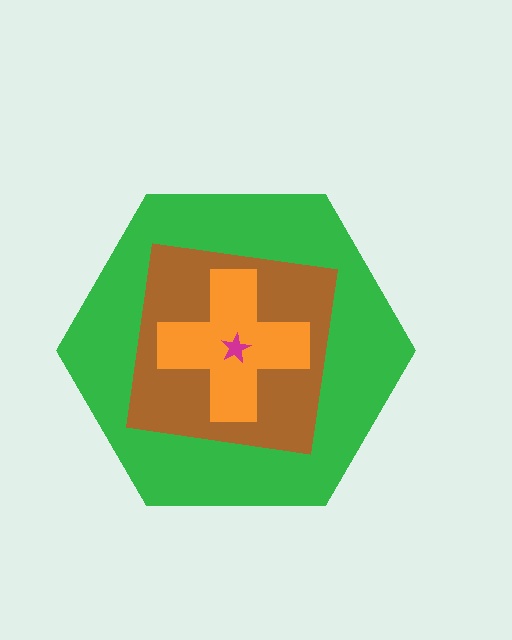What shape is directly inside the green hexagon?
The brown square.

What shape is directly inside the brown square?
The orange cross.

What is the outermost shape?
The green hexagon.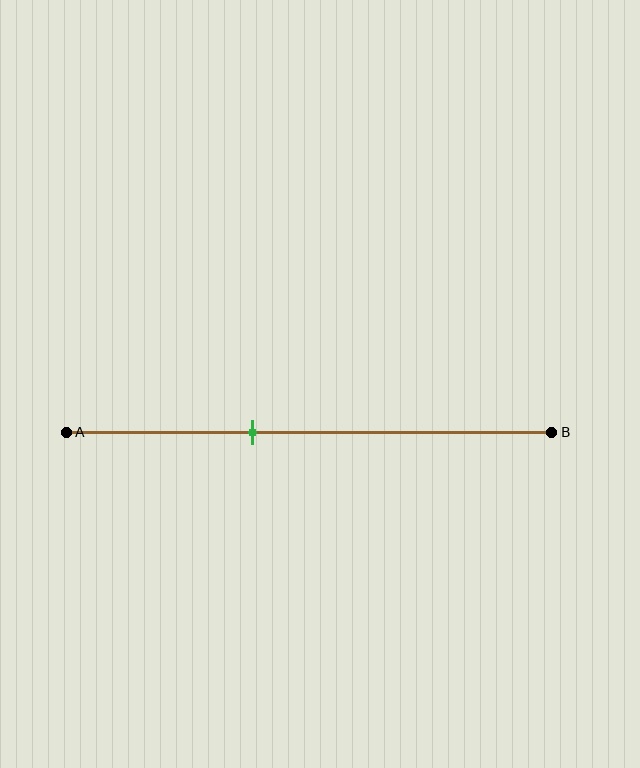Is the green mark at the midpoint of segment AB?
No, the mark is at about 40% from A, not at the 50% midpoint.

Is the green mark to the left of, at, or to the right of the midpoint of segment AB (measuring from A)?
The green mark is to the left of the midpoint of segment AB.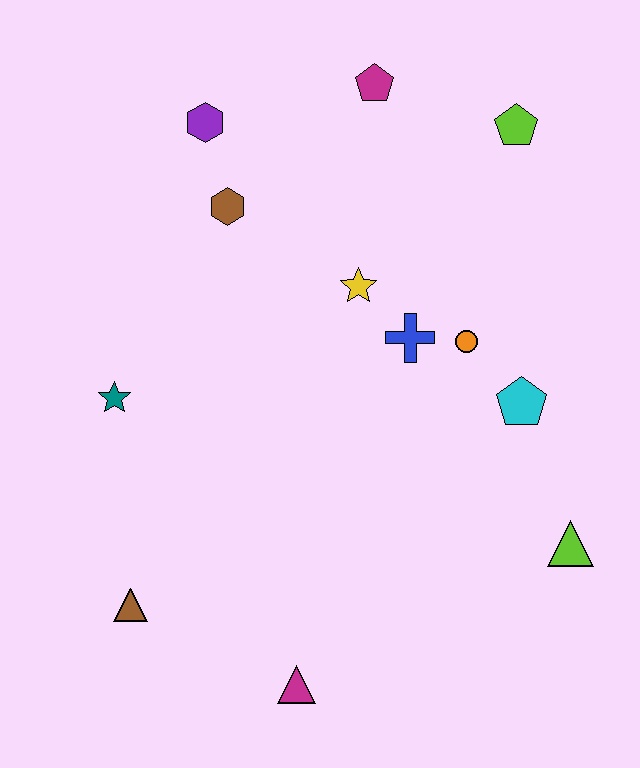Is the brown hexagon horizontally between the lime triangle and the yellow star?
No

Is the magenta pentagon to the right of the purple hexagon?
Yes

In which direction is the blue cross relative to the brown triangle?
The blue cross is to the right of the brown triangle.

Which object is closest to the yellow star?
The blue cross is closest to the yellow star.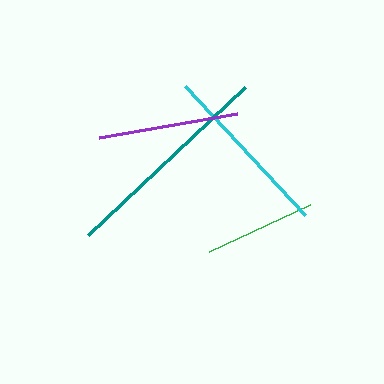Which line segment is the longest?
The teal line is the longest at approximately 216 pixels.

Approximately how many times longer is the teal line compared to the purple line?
The teal line is approximately 1.5 times the length of the purple line.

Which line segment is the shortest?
The green line is the shortest at approximately 111 pixels.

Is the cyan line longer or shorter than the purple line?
The cyan line is longer than the purple line.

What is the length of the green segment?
The green segment is approximately 111 pixels long.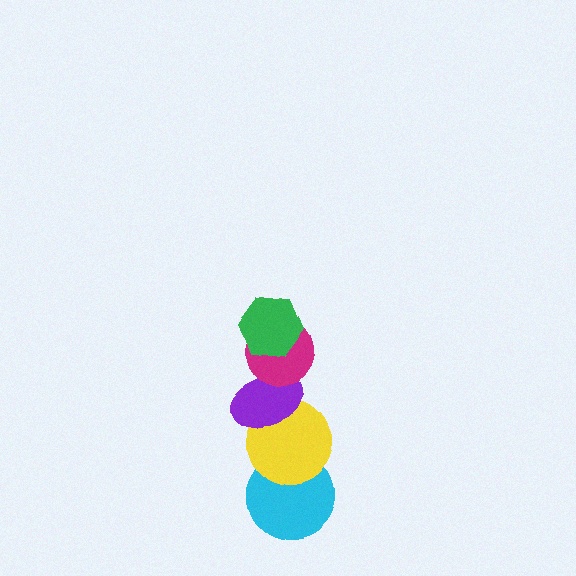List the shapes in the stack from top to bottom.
From top to bottom: the green hexagon, the magenta circle, the purple ellipse, the yellow circle, the cyan circle.